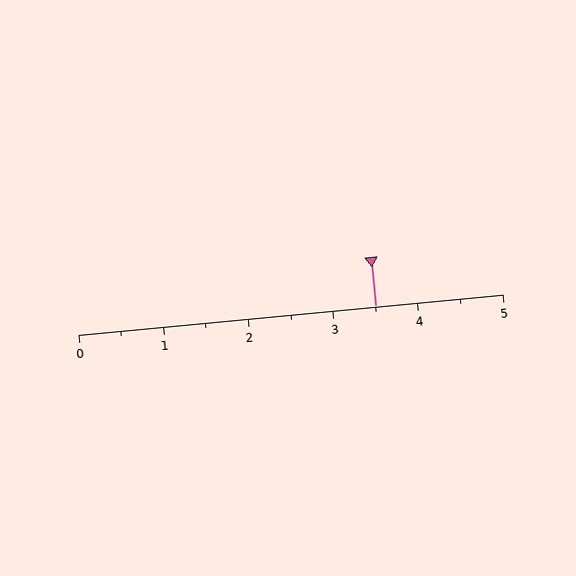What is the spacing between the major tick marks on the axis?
The major ticks are spaced 1 apart.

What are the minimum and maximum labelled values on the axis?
The axis runs from 0 to 5.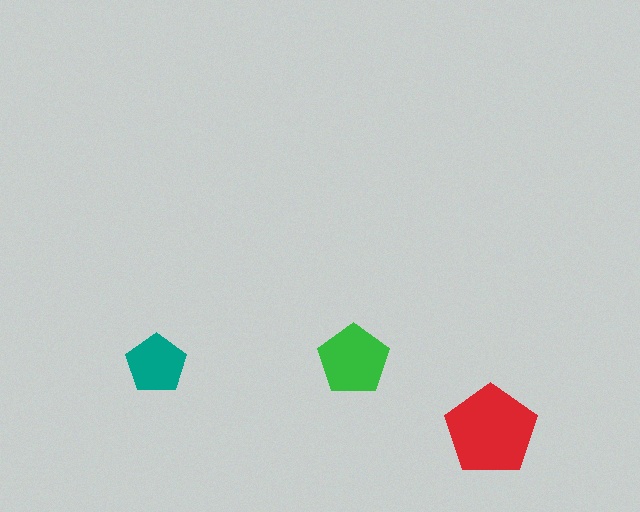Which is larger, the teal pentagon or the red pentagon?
The red one.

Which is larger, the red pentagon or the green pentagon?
The red one.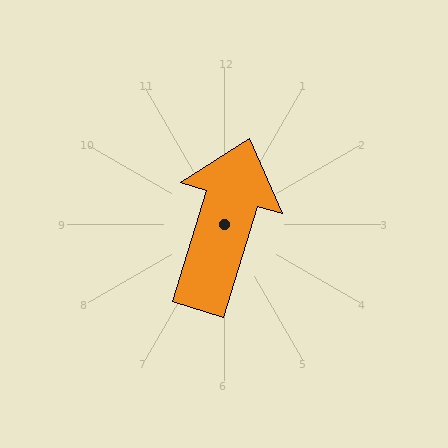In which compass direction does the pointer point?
North.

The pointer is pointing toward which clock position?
Roughly 1 o'clock.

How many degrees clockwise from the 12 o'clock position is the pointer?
Approximately 17 degrees.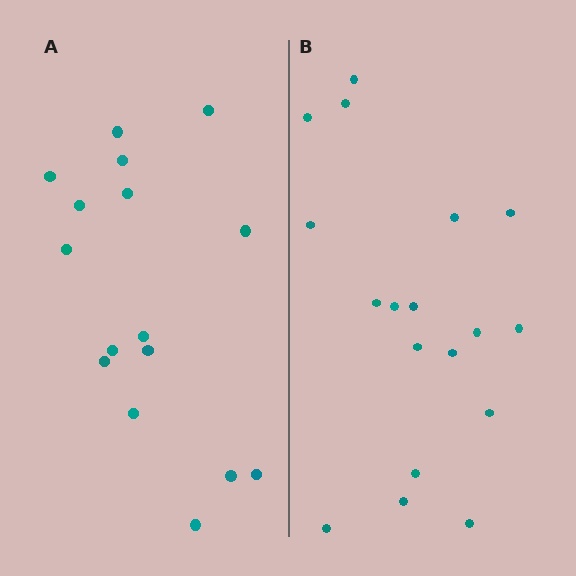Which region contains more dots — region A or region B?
Region B (the right region) has more dots.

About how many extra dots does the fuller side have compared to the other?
Region B has just a few more — roughly 2 or 3 more dots than region A.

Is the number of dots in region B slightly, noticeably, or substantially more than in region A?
Region B has only slightly more — the two regions are fairly close. The ratio is roughly 1.1 to 1.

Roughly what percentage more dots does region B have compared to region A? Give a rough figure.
About 10% more.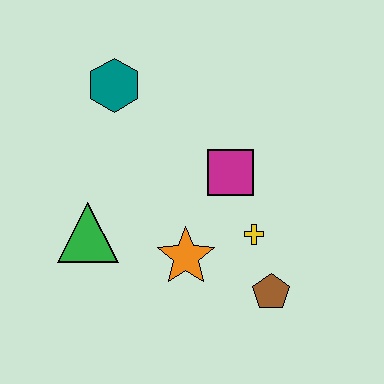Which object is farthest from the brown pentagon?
The teal hexagon is farthest from the brown pentagon.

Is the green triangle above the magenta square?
No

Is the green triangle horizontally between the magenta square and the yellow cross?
No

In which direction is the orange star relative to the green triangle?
The orange star is to the right of the green triangle.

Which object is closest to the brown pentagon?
The yellow cross is closest to the brown pentagon.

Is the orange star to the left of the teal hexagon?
No